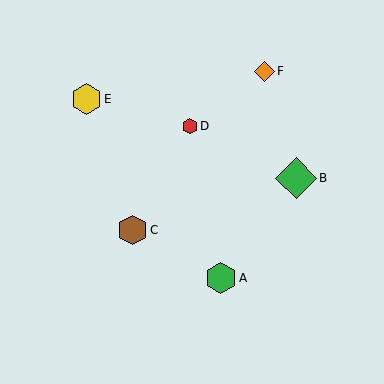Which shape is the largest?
The green diamond (labeled B) is the largest.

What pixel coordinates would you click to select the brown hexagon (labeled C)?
Click at (132, 230) to select the brown hexagon C.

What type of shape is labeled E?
Shape E is a yellow hexagon.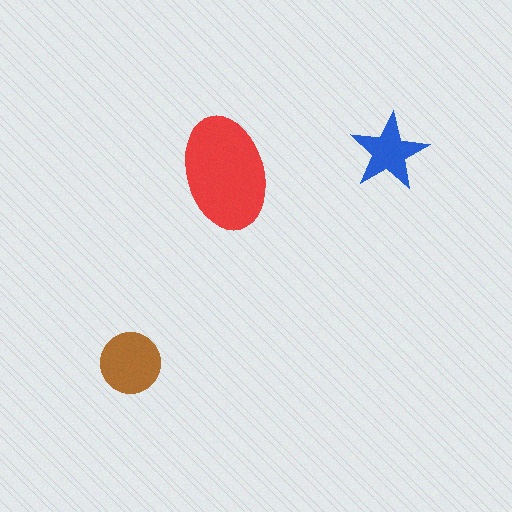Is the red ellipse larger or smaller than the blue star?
Larger.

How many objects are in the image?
There are 3 objects in the image.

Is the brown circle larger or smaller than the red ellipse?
Smaller.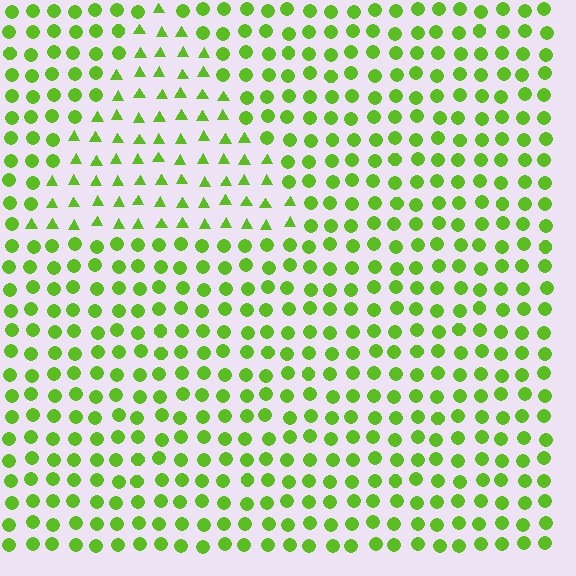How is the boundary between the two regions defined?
The boundary is defined by a change in element shape: triangles inside vs. circles outside. All elements share the same color and spacing.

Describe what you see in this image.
The image is filled with small lime elements arranged in a uniform grid. A triangle-shaped region contains triangles, while the surrounding area contains circles. The boundary is defined purely by the change in element shape.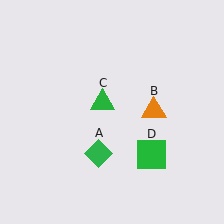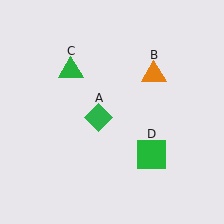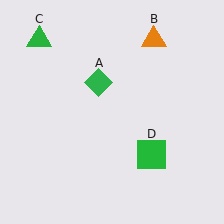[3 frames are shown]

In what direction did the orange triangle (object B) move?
The orange triangle (object B) moved up.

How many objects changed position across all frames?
3 objects changed position: green diamond (object A), orange triangle (object B), green triangle (object C).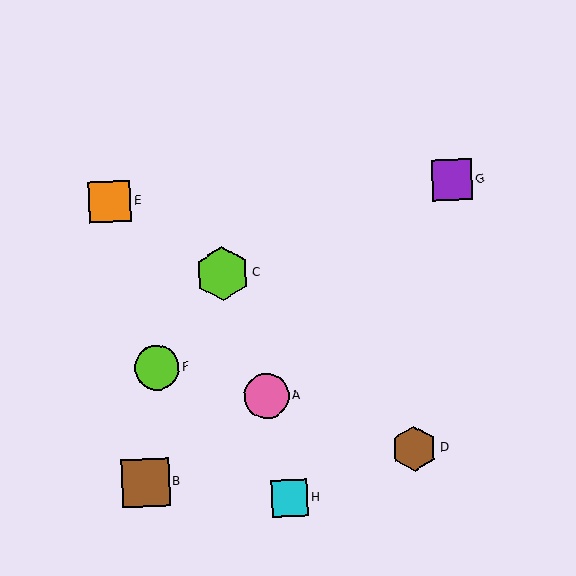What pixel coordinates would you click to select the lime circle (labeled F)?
Click at (157, 368) to select the lime circle F.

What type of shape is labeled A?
Shape A is a pink circle.